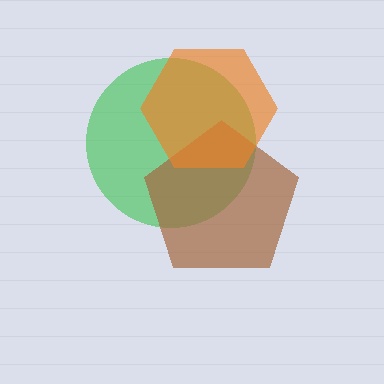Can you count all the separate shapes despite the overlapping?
Yes, there are 3 separate shapes.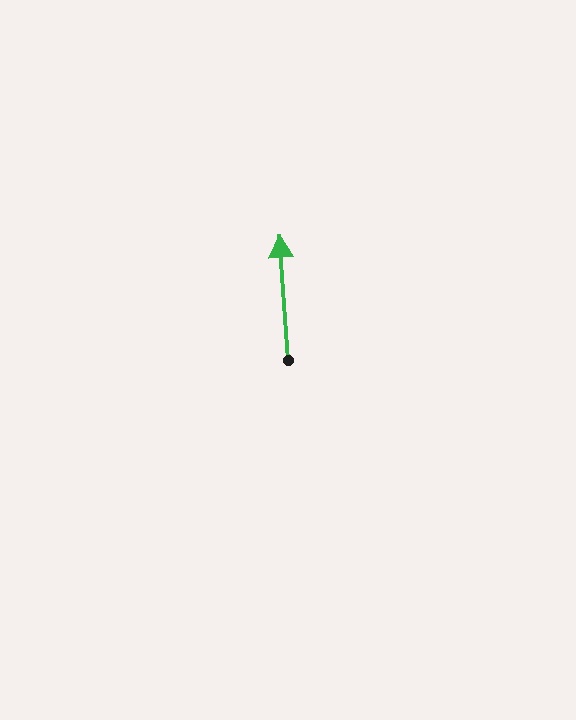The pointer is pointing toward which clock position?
Roughly 12 o'clock.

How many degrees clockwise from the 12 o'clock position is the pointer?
Approximately 356 degrees.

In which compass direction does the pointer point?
North.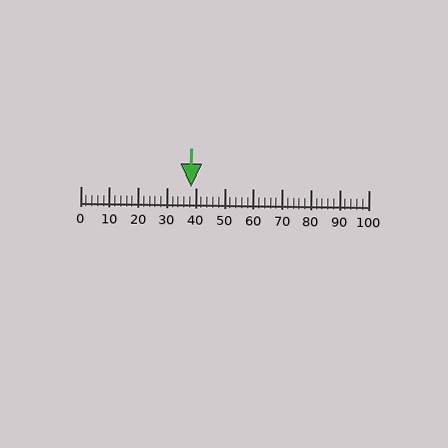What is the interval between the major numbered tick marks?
The major tick marks are spaced 10 units apart.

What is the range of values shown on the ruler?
The ruler shows values from 0 to 100.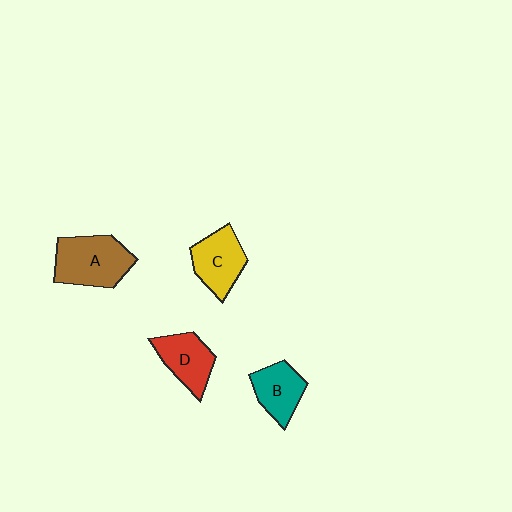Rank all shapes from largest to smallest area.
From largest to smallest: A (brown), C (yellow), D (red), B (teal).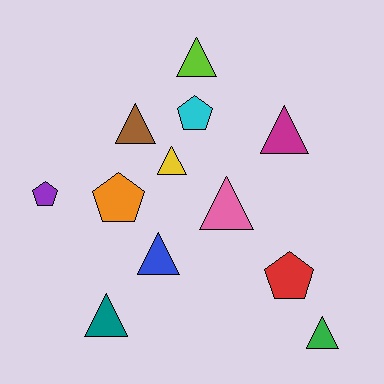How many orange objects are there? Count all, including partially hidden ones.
There is 1 orange object.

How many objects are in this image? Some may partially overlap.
There are 12 objects.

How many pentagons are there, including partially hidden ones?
There are 4 pentagons.